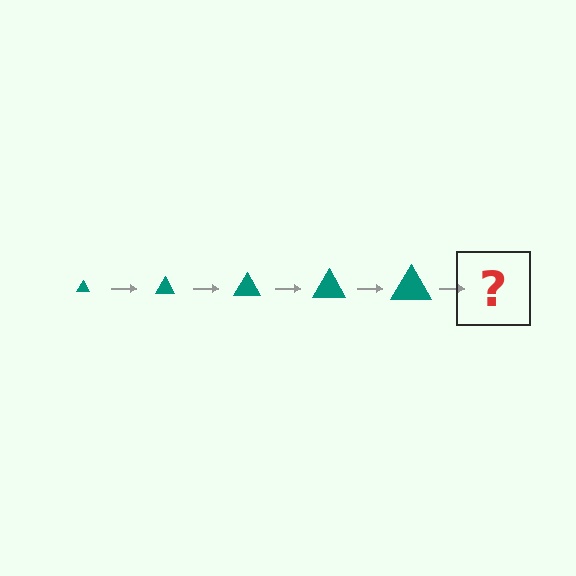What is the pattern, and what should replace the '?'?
The pattern is that the triangle gets progressively larger each step. The '?' should be a teal triangle, larger than the previous one.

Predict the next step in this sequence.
The next step is a teal triangle, larger than the previous one.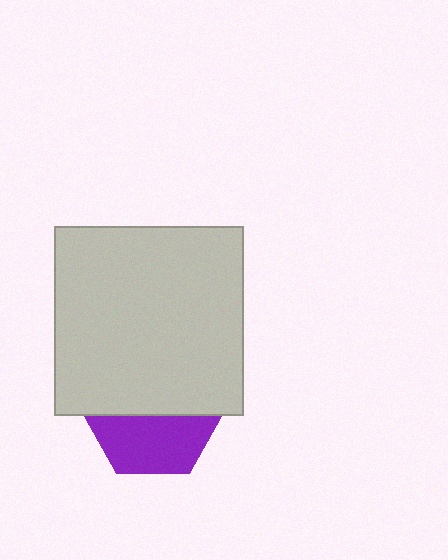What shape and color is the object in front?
The object in front is a light gray square.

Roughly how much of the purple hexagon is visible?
A small part of it is visible (roughly 44%).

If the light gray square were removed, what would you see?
You would see the complete purple hexagon.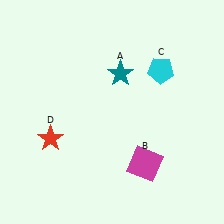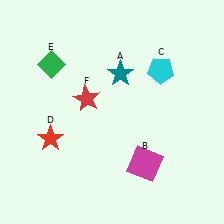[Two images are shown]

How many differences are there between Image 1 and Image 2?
There are 2 differences between the two images.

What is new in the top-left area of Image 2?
A red star (F) was added in the top-left area of Image 2.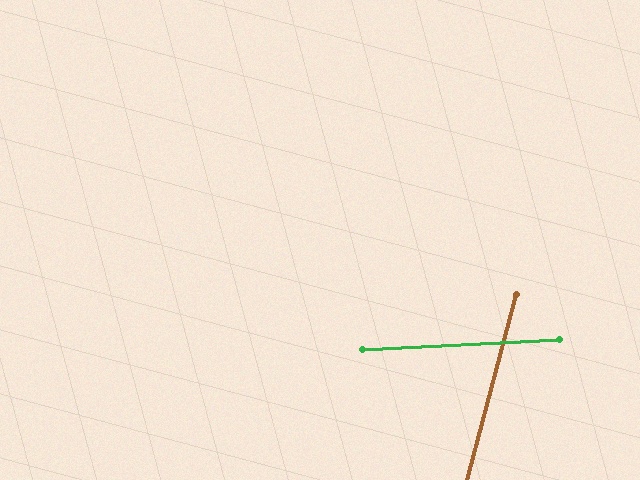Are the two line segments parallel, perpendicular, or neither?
Neither parallel nor perpendicular — they differ by about 72°.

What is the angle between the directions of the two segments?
Approximately 72 degrees.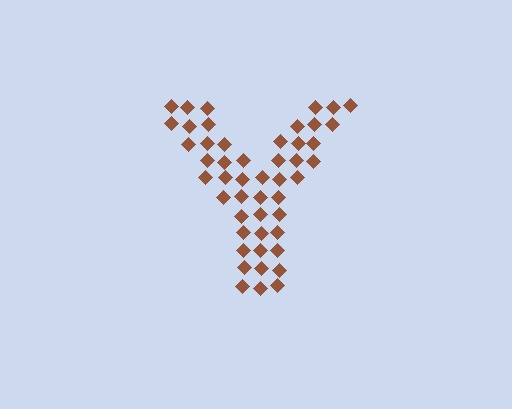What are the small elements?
The small elements are diamonds.